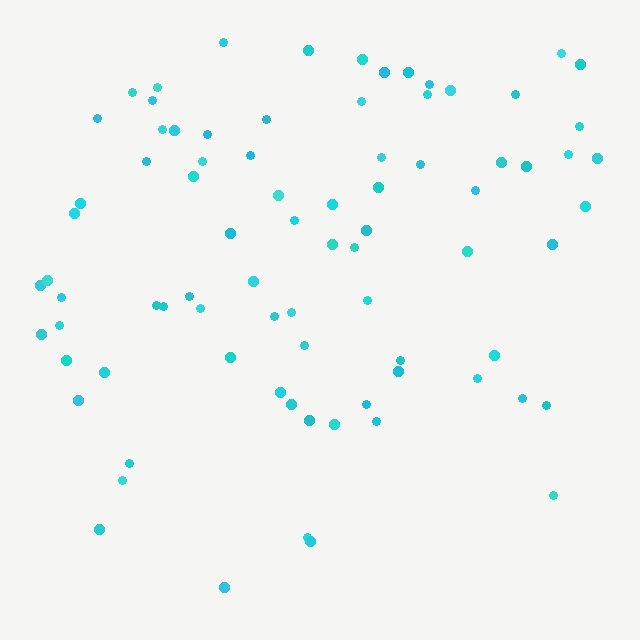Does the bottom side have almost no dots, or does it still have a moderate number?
Still a moderate number, just noticeably fewer than the top.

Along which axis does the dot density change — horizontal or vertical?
Vertical.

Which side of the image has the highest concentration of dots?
The top.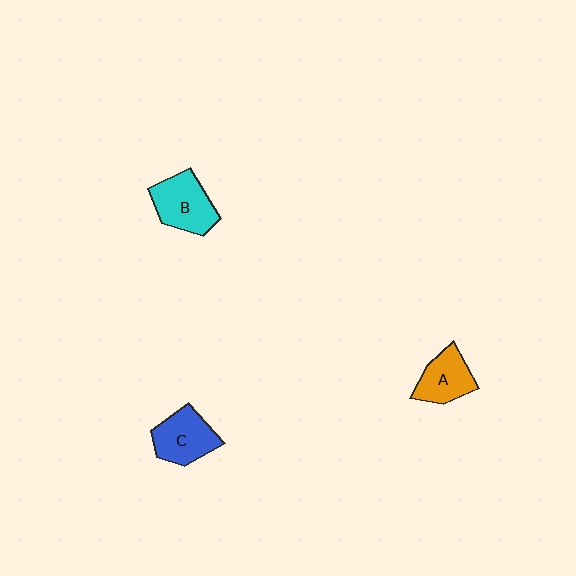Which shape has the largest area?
Shape B (cyan).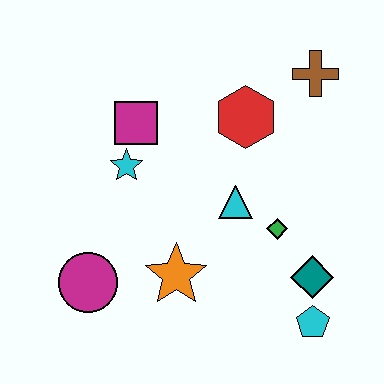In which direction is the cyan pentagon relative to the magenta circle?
The cyan pentagon is to the right of the magenta circle.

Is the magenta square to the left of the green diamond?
Yes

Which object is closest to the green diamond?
The cyan triangle is closest to the green diamond.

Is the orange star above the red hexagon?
No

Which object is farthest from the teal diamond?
The magenta square is farthest from the teal diamond.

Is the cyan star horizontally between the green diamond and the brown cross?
No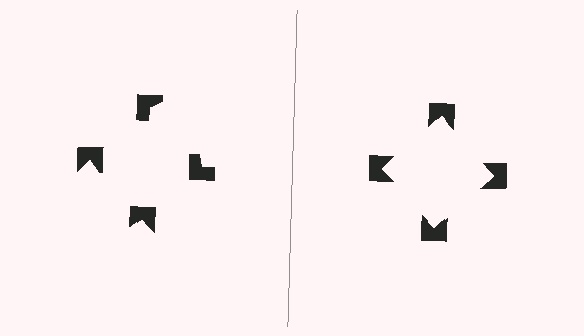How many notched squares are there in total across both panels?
8 — 4 on each side.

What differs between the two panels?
The notched squares are positioned identically on both sides; only the wedge orientations differ. On the right they align to a square; on the left they are misaligned.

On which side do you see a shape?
An illusory square appears on the right side. On the left side the wedge cuts are rotated, so no coherent shape forms.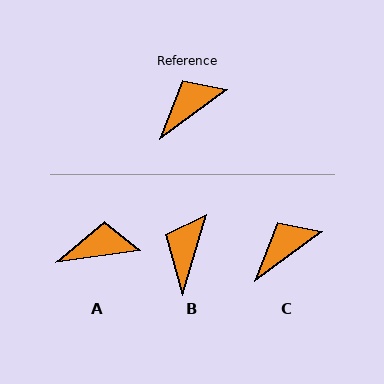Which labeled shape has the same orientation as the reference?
C.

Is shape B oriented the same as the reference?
No, it is off by about 37 degrees.